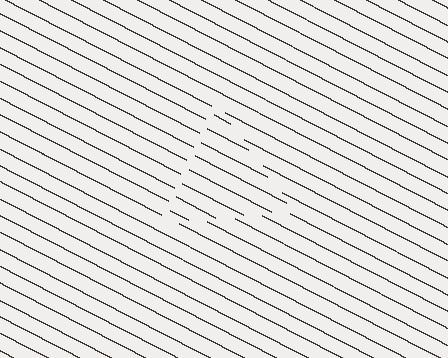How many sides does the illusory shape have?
3 sides — the line-ends trace a triangle.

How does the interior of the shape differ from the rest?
The interior of the shape contains the same grating, shifted by half a period — the contour is defined by the phase discontinuity where line-ends from the inner and outer gratings abut.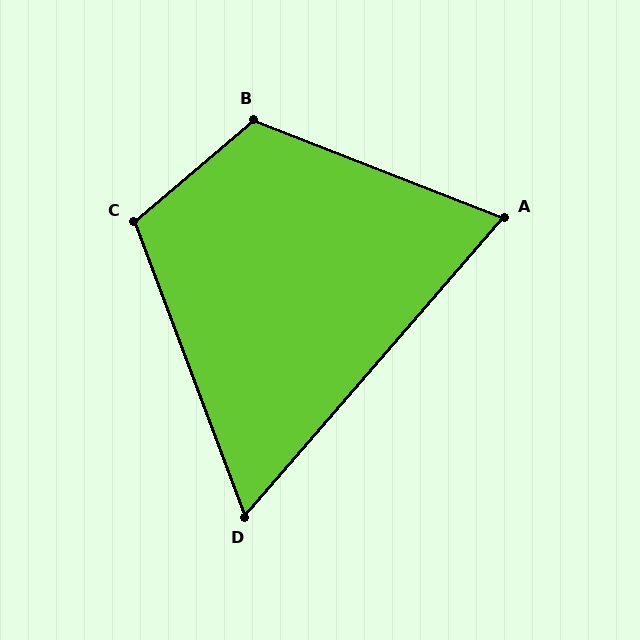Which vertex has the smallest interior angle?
D, at approximately 62 degrees.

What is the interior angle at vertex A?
Approximately 70 degrees (acute).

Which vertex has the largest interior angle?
B, at approximately 118 degrees.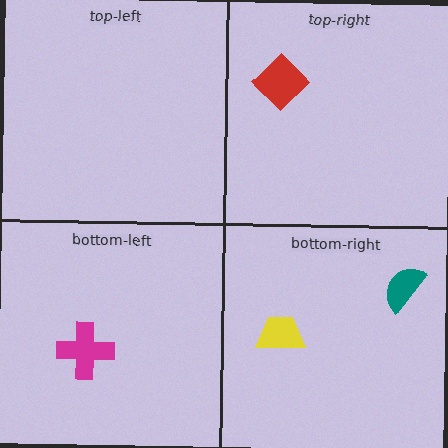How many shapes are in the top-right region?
1.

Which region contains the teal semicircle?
The bottom-right region.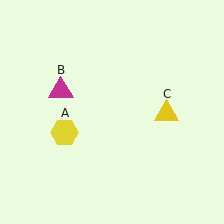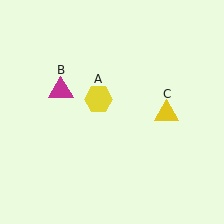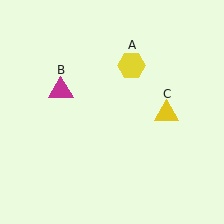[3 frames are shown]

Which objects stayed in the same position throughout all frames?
Magenta triangle (object B) and yellow triangle (object C) remained stationary.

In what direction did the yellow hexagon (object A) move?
The yellow hexagon (object A) moved up and to the right.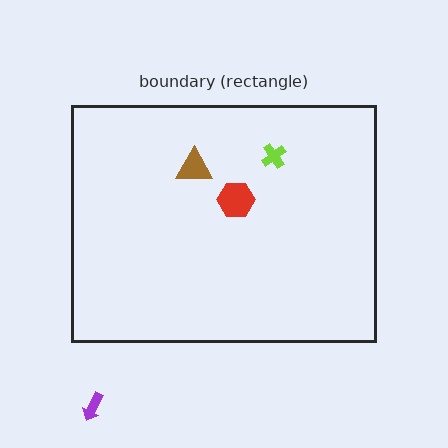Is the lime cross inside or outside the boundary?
Inside.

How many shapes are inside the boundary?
3 inside, 1 outside.